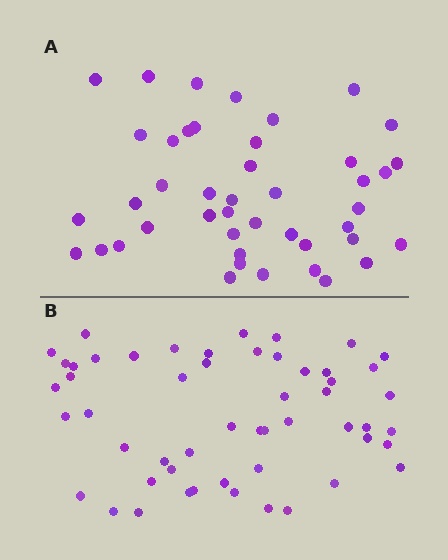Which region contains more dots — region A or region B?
Region B (the bottom region) has more dots.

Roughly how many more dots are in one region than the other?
Region B has roughly 8 or so more dots than region A.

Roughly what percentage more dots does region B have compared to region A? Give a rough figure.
About 20% more.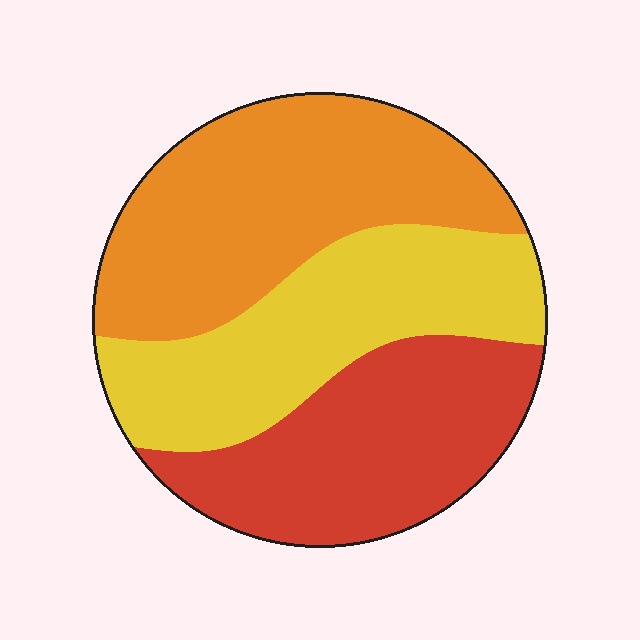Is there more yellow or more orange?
Orange.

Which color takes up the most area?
Orange, at roughly 35%.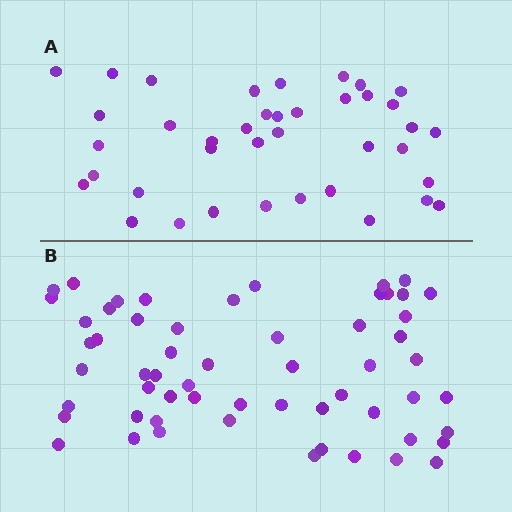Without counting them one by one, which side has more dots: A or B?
Region B (the bottom region) has more dots.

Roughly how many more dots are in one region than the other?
Region B has approximately 20 more dots than region A.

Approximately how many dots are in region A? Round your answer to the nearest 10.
About 40 dots. (The exact count is 39, which rounds to 40.)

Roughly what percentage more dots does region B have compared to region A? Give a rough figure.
About 50% more.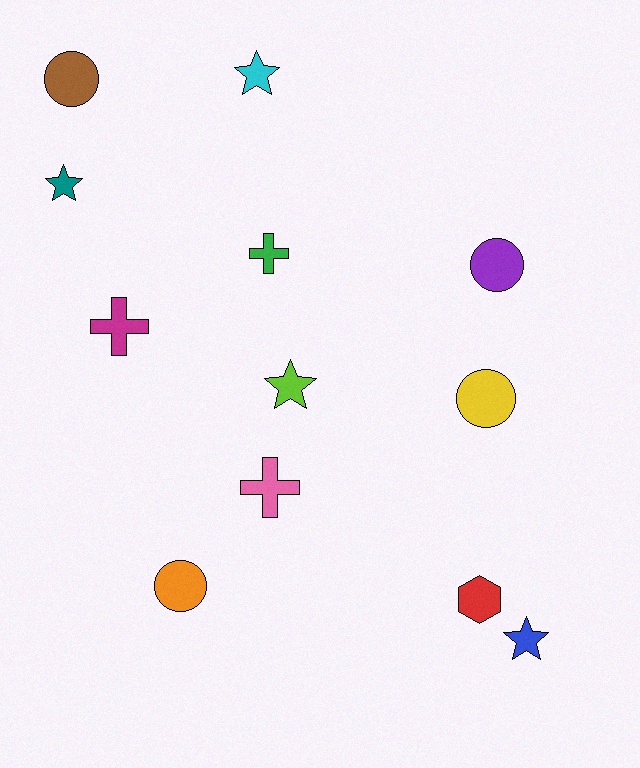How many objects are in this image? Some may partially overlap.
There are 12 objects.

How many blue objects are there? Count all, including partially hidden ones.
There is 1 blue object.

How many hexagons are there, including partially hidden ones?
There is 1 hexagon.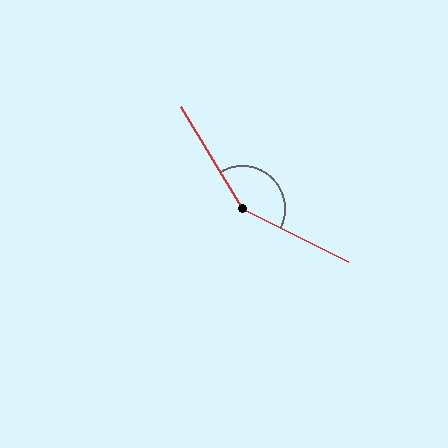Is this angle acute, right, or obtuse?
It is obtuse.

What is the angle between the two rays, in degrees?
Approximately 148 degrees.